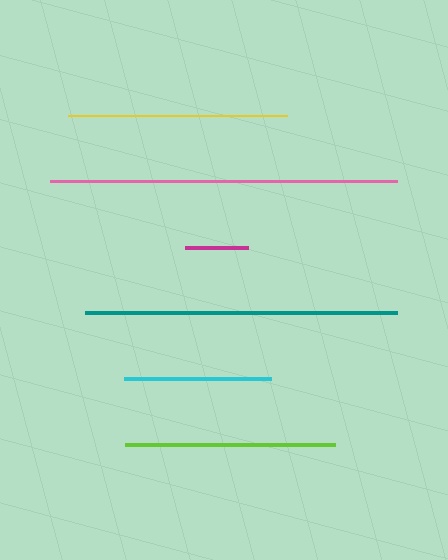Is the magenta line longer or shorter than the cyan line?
The cyan line is longer than the magenta line.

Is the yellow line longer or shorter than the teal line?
The teal line is longer than the yellow line.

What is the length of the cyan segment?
The cyan segment is approximately 147 pixels long.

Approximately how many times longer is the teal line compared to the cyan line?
The teal line is approximately 2.1 times the length of the cyan line.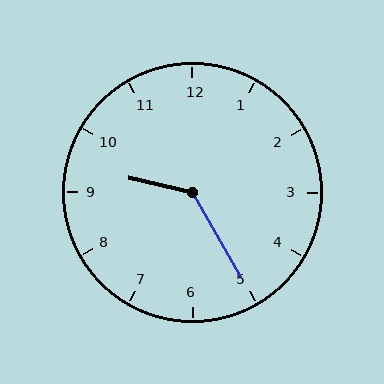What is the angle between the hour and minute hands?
Approximately 132 degrees.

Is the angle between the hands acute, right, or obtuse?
It is obtuse.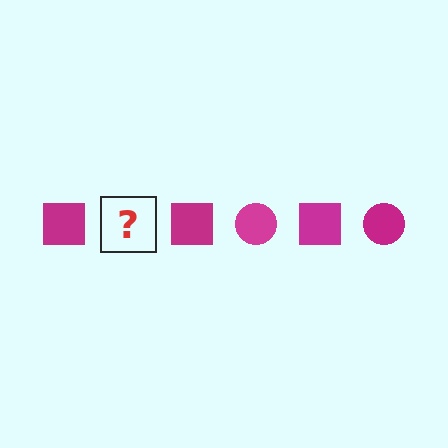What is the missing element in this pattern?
The missing element is a magenta circle.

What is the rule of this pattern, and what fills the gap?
The rule is that the pattern cycles through square, circle shapes in magenta. The gap should be filled with a magenta circle.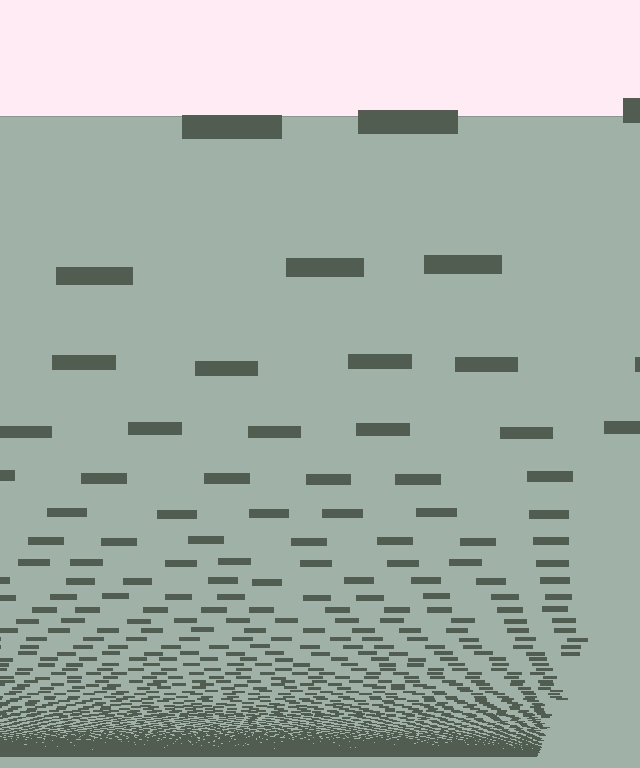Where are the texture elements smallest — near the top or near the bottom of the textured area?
Near the bottom.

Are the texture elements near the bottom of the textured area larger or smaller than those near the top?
Smaller. The gradient is inverted — elements near the bottom are smaller and denser.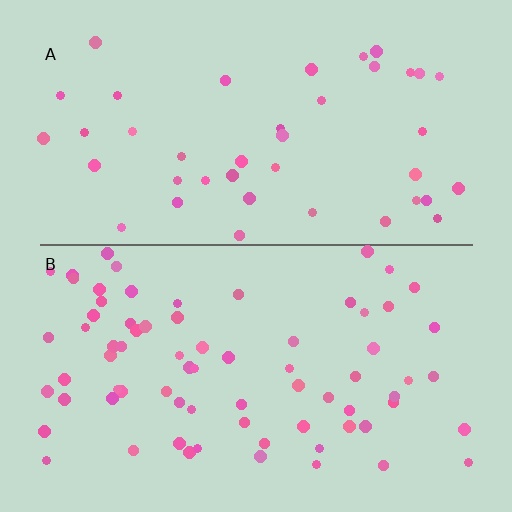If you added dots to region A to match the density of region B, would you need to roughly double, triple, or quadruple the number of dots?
Approximately double.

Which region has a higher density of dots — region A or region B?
B (the bottom).